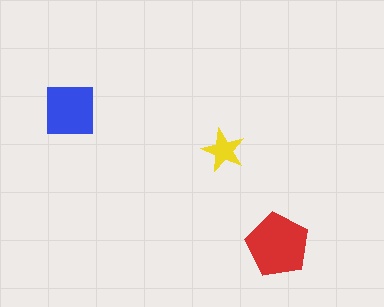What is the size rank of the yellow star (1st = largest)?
3rd.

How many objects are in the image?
There are 3 objects in the image.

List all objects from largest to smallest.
The red pentagon, the blue square, the yellow star.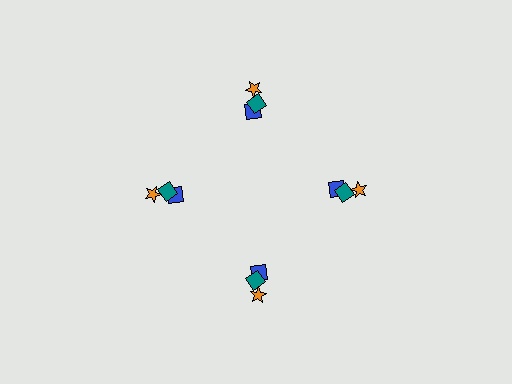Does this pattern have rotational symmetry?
Yes, this pattern has 4-fold rotational symmetry. It looks the same after rotating 90 degrees around the center.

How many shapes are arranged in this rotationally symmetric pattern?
There are 12 shapes, arranged in 4 groups of 3.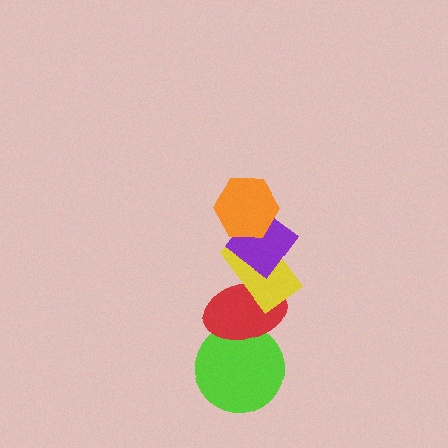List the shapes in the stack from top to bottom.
From top to bottom: the orange hexagon, the purple diamond, the yellow rectangle, the red ellipse, the lime circle.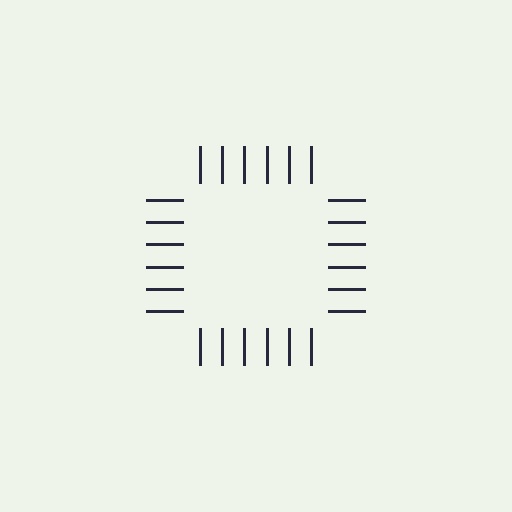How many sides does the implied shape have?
4 sides — the line-ends trace a square.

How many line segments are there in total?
24 — 6 along each of the 4 edges.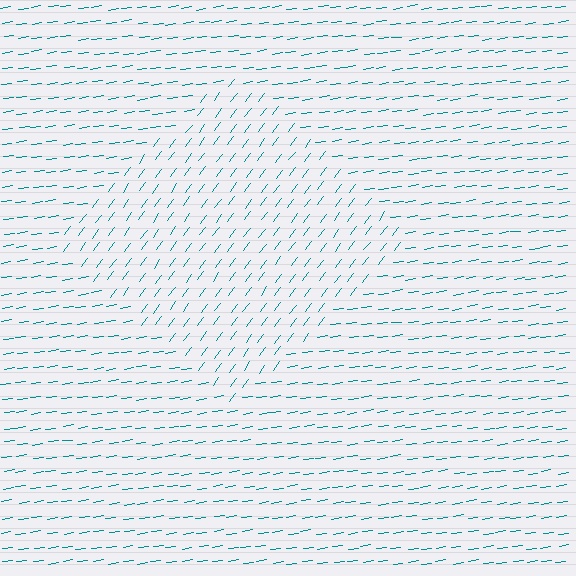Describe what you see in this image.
The image is filled with small teal line segments. A diamond region in the image has lines oriented differently from the surrounding lines, creating a visible texture boundary.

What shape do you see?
I see a diamond.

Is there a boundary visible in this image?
Yes, there is a texture boundary formed by a change in line orientation.